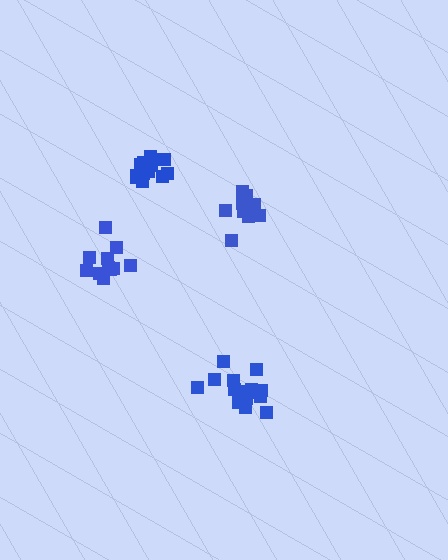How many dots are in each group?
Group 1: 16 dots, Group 2: 10 dots, Group 3: 14 dots, Group 4: 11 dots (51 total).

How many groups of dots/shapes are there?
There are 4 groups.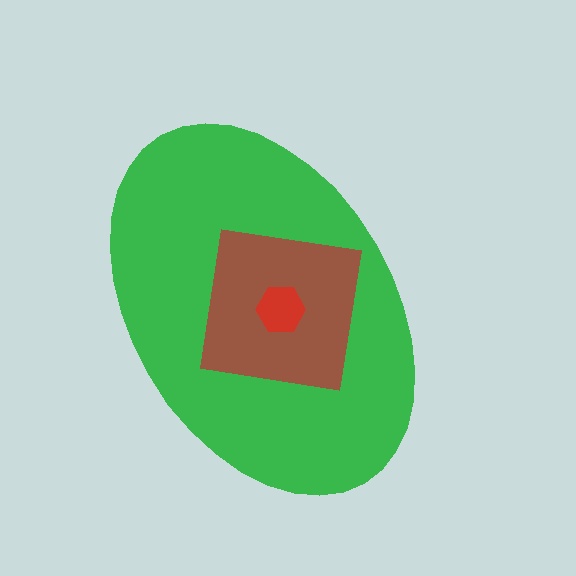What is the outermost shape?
The green ellipse.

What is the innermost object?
The red hexagon.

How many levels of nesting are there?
3.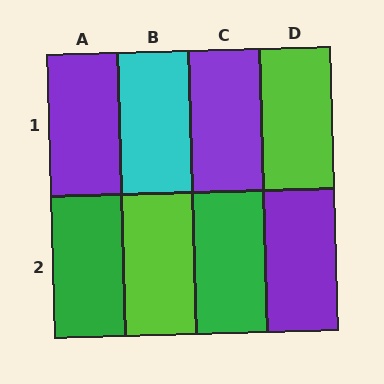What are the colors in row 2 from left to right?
Green, lime, green, purple.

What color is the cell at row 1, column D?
Lime.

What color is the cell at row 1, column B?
Cyan.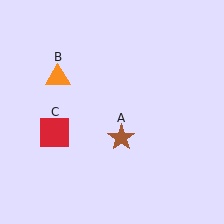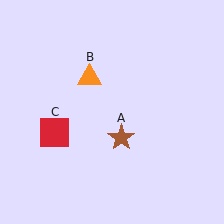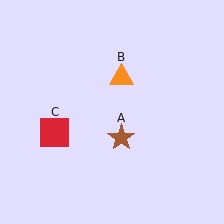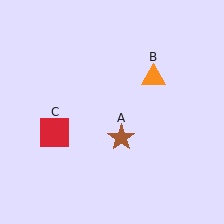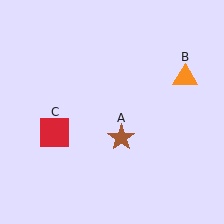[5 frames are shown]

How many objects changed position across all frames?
1 object changed position: orange triangle (object B).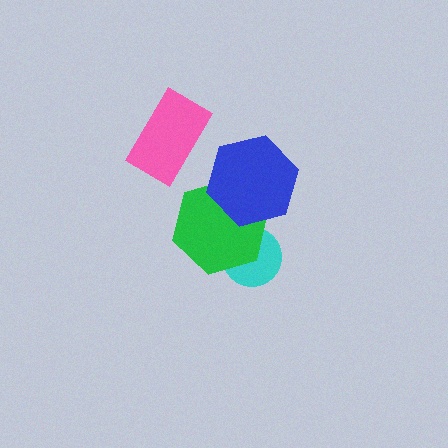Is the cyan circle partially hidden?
Yes, it is partially covered by another shape.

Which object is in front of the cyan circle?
The green hexagon is in front of the cyan circle.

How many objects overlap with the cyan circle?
1 object overlaps with the cyan circle.